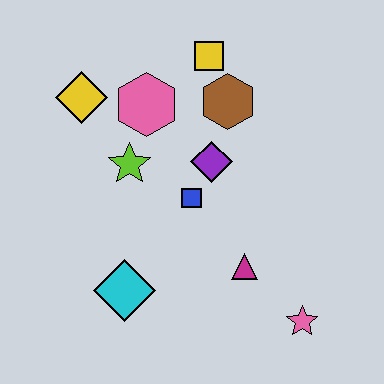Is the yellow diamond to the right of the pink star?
No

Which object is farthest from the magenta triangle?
The yellow diamond is farthest from the magenta triangle.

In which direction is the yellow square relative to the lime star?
The yellow square is above the lime star.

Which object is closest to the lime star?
The pink hexagon is closest to the lime star.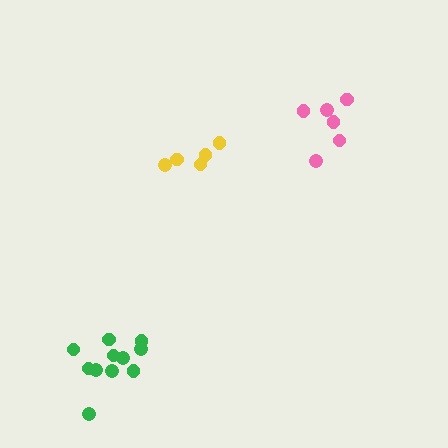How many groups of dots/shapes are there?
There are 3 groups.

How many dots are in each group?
Group 1: 6 dots, Group 2: 11 dots, Group 3: 5 dots (22 total).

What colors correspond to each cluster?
The clusters are colored: pink, green, yellow.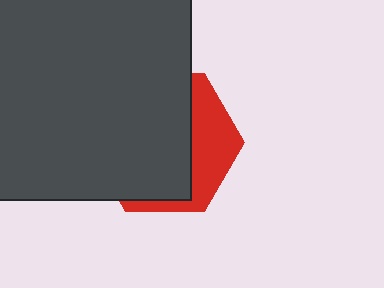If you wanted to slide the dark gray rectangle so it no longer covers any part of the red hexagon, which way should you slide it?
Slide it left — that is the most direct way to separate the two shapes.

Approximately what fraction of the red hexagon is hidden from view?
Roughly 68% of the red hexagon is hidden behind the dark gray rectangle.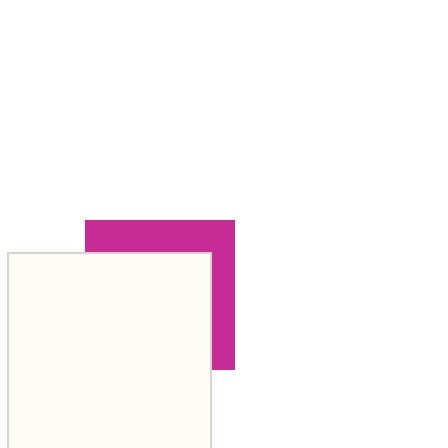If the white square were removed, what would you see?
You would see the complete magenta square.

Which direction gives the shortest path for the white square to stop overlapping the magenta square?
Moving toward the lower-left gives the shortest separation.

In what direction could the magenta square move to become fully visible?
The magenta square could move toward the upper-right. That would shift it out from behind the white square entirely.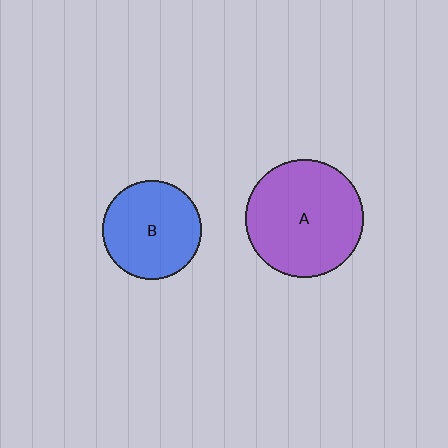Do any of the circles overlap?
No, none of the circles overlap.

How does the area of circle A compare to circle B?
Approximately 1.4 times.